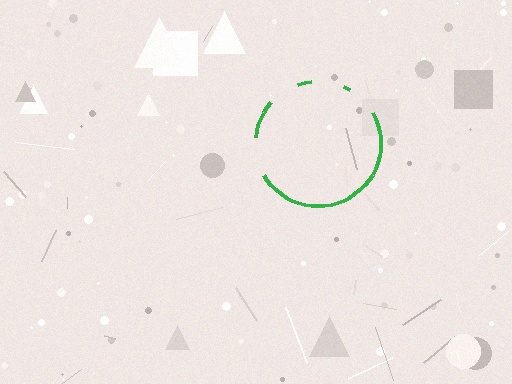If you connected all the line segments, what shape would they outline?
They would outline a circle.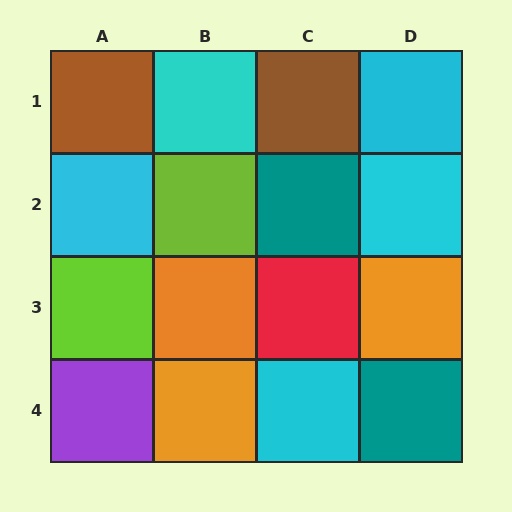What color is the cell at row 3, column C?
Red.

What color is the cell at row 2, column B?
Lime.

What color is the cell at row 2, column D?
Cyan.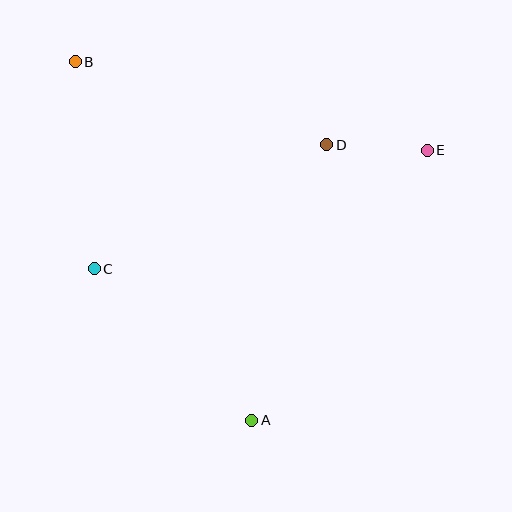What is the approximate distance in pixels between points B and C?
The distance between B and C is approximately 208 pixels.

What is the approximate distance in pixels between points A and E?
The distance between A and E is approximately 322 pixels.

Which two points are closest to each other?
Points D and E are closest to each other.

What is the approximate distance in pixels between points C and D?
The distance between C and D is approximately 264 pixels.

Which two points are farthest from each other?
Points A and B are farthest from each other.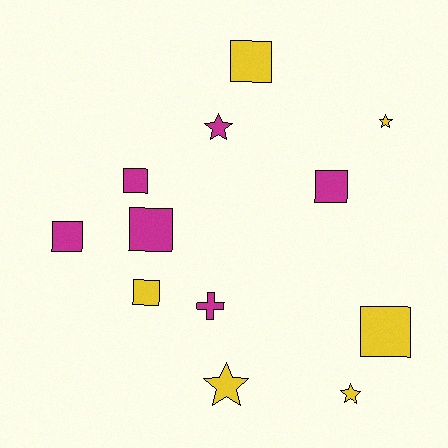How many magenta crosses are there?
There is 1 magenta cross.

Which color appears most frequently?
Magenta, with 6 objects.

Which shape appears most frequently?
Square, with 7 objects.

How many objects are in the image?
There are 12 objects.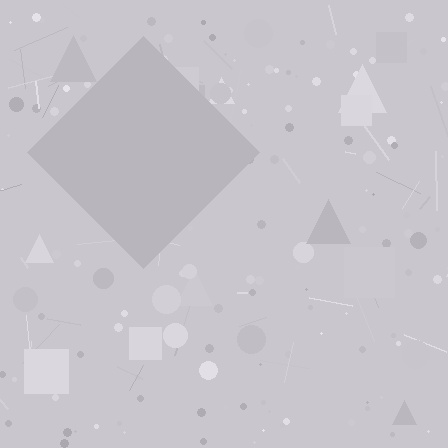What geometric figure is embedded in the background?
A diamond is embedded in the background.